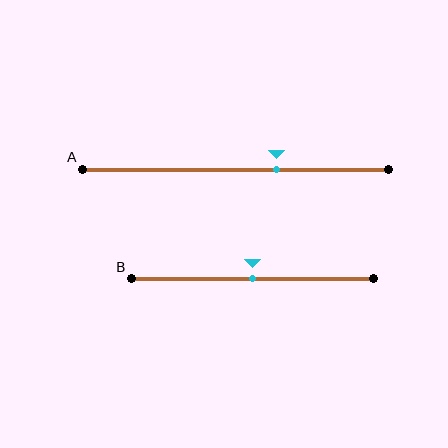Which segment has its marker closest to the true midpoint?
Segment B has its marker closest to the true midpoint.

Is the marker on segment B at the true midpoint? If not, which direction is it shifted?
Yes, the marker on segment B is at the true midpoint.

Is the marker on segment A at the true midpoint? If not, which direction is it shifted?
No, the marker on segment A is shifted to the right by about 13% of the segment length.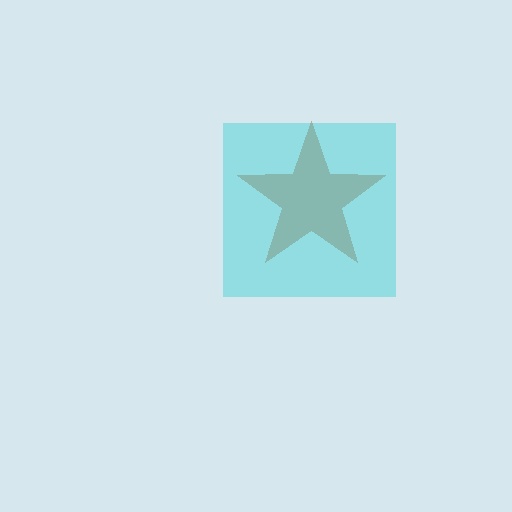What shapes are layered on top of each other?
The layered shapes are: a brown star, a cyan square.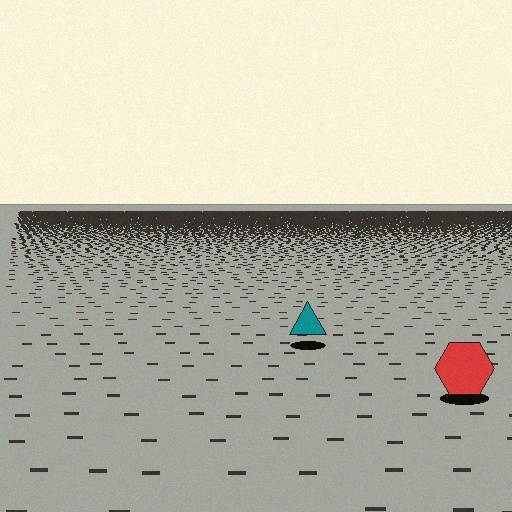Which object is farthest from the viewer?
The teal triangle is farthest from the viewer. It appears smaller and the ground texture around it is denser.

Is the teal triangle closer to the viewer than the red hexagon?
No. The red hexagon is closer — you can tell from the texture gradient: the ground texture is coarser near it.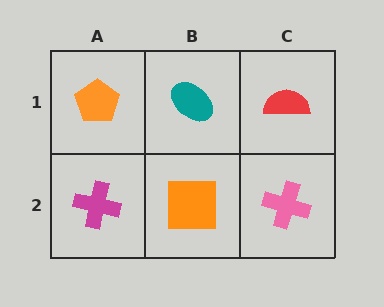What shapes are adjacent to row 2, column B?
A teal ellipse (row 1, column B), a magenta cross (row 2, column A), a pink cross (row 2, column C).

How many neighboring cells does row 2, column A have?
2.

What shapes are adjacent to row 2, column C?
A red semicircle (row 1, column C), an orange square (row 2, column B).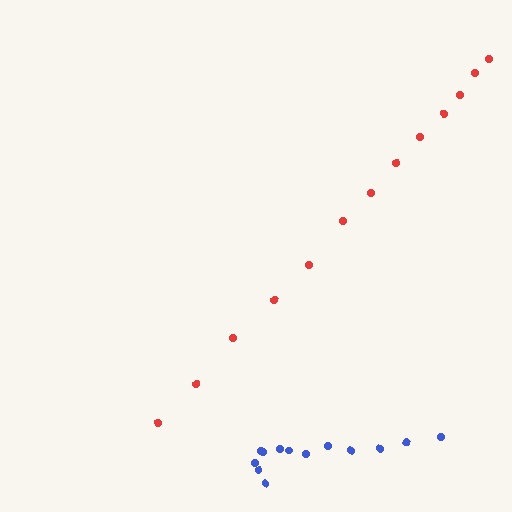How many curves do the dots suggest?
There are 2 distinct paths.